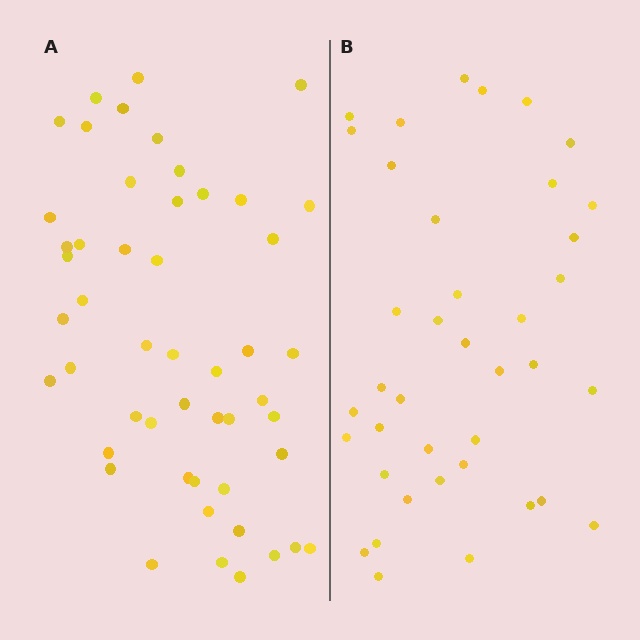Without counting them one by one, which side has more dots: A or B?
Region A (the left region) has more dots.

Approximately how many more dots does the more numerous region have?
Region A has roughly 12 or so more dots than region B.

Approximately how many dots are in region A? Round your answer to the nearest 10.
About 50 dots.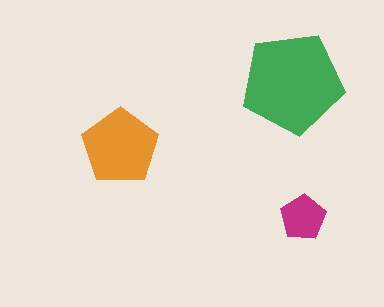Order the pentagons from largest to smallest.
the green one, the orange one, the magenta one.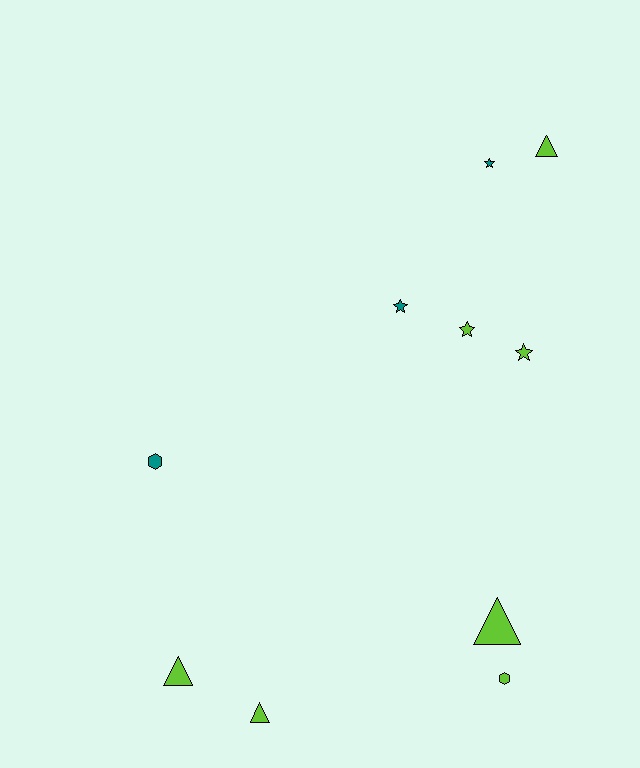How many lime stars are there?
There are 2 lime stars.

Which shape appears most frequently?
Star, with 4 objects.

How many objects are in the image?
There are 10 objects.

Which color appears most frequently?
Lime, with 7 objects.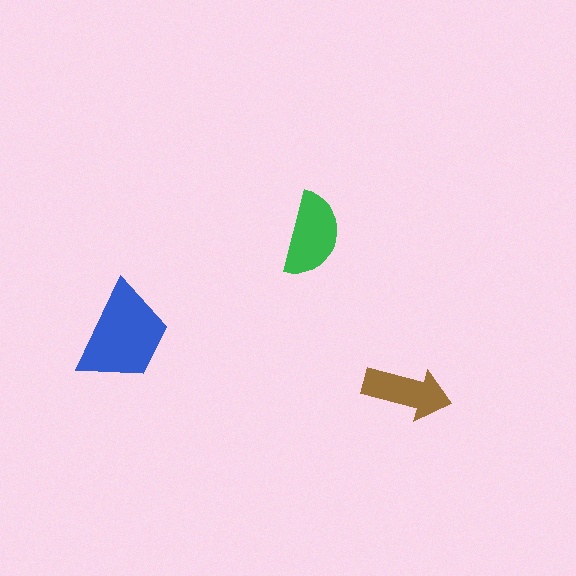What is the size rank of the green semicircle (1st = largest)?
2nd.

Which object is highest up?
The green semicircle is topmost.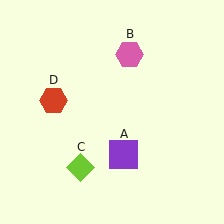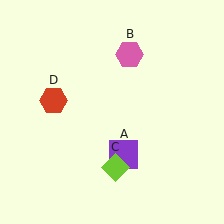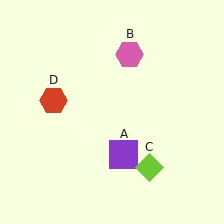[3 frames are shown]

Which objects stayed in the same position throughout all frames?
Purple square (object A) and pink hexagon (object B) and red hexagon (object D) remained stationary.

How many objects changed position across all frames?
1 object changed position: lime diamond (object C).